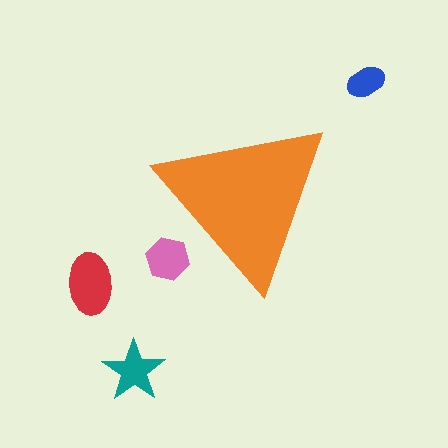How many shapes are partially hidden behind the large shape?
1 shape is partially hidden.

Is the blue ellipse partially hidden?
No, the blue ellipse is fully visible.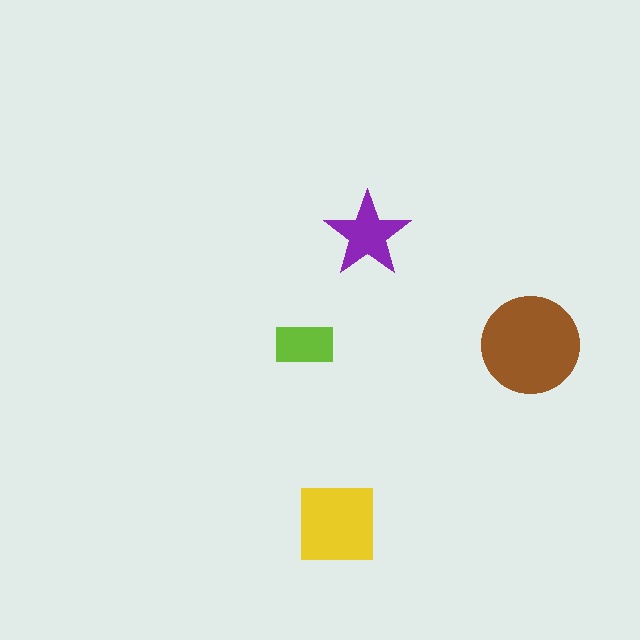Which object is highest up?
The purple star is topmost.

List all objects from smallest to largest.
The lime rectangle, the purple star, the yellow square, the brown circle.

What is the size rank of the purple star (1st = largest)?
3rd.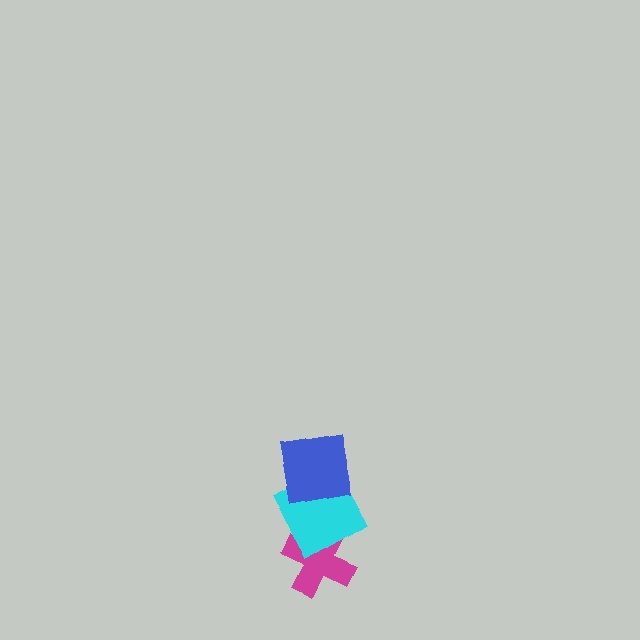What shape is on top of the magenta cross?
The cyan square is on top of the magenta cross.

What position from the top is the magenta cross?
The magenta cross is 3rd from the top.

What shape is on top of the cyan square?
The blue square is on top of the cyan square.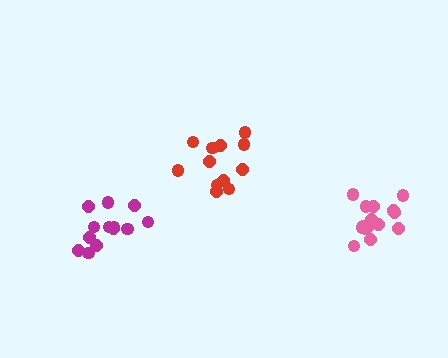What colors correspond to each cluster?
The clusters are colored: red, magenta, pink.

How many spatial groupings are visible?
There are 3 spatial groupings.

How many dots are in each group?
Group 1: 12 dots, Group 2: 13 dots, Group 3: 15 dots (40 total).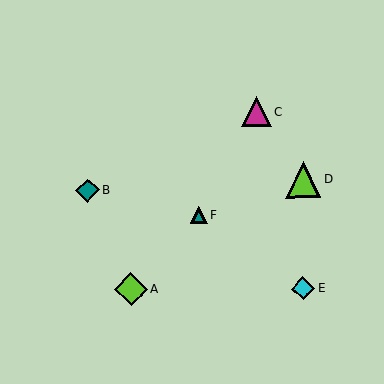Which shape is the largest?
The lime triangle (labeled D) is the largest.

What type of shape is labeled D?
Shape D is a lime triangle.